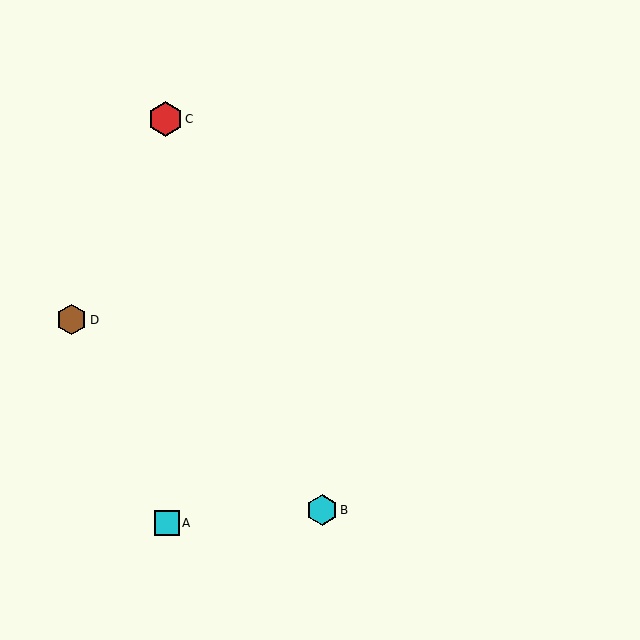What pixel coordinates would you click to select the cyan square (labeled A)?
Click at (167, 523) to select the cyan square A.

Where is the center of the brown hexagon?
The center of the brown hexagon is at (72, 320).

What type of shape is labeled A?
Shape A is a cyan square.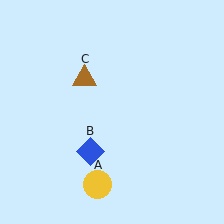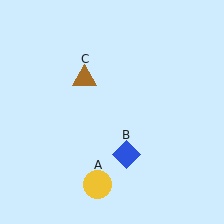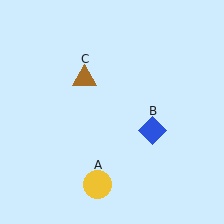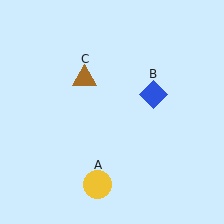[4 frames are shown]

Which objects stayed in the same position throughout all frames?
Yellow circle (object A) and brown triangle (object C) remained stationary.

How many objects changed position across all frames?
1 object changed position: blue diamond (object B).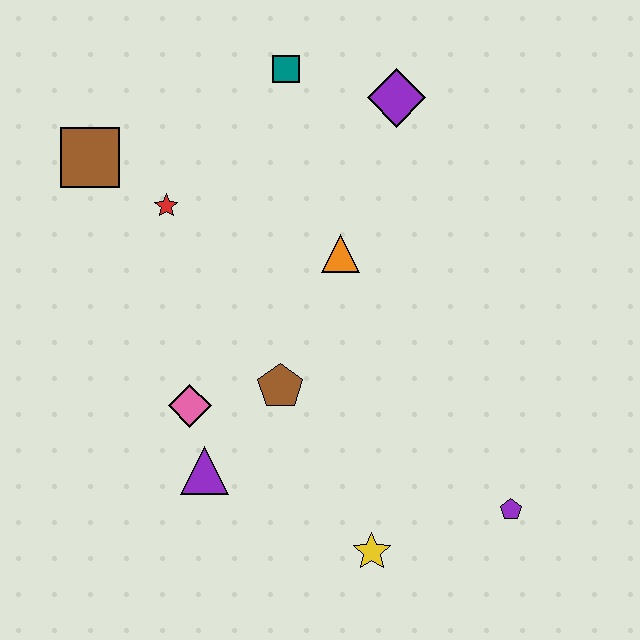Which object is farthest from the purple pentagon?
The brown square is farthest from the purple pentagon.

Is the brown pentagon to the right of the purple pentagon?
No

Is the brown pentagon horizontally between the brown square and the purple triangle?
No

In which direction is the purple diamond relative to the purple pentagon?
The purple diamond is above the purple pentagon.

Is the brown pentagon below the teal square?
Yes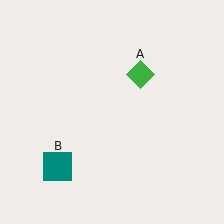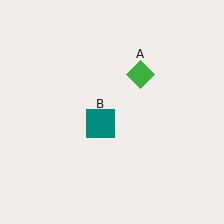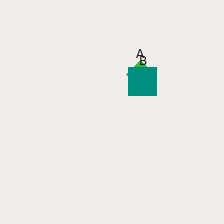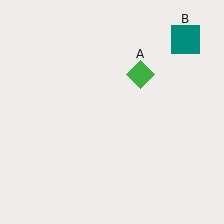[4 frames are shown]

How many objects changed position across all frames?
1 object changed position: teal square (object B).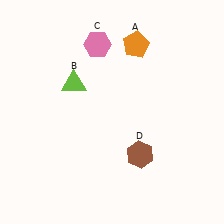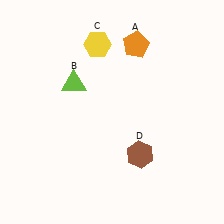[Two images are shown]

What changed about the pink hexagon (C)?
In Image 1, C is pink. In Image 2, it changed to yellow.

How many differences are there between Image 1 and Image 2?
There is 1 difference between the two images.